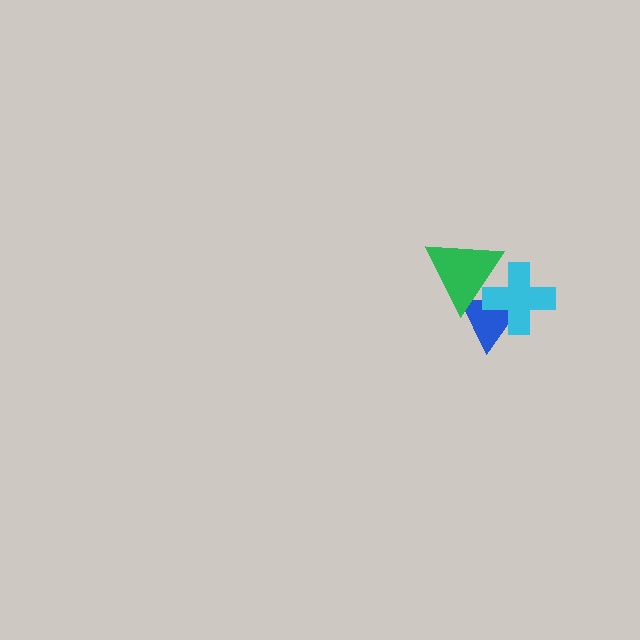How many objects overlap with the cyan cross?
2 objects overlap with the cyan cross.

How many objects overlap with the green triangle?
2 objects overlap with the green triangle.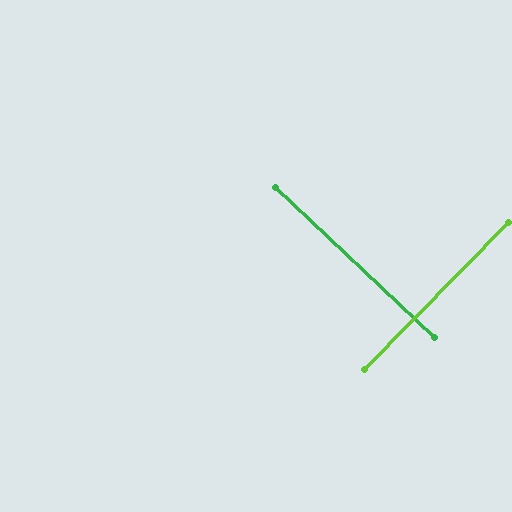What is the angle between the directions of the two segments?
Approximately 89 degrees.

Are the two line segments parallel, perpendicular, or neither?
Perpendicular — they meet at approximately 89°.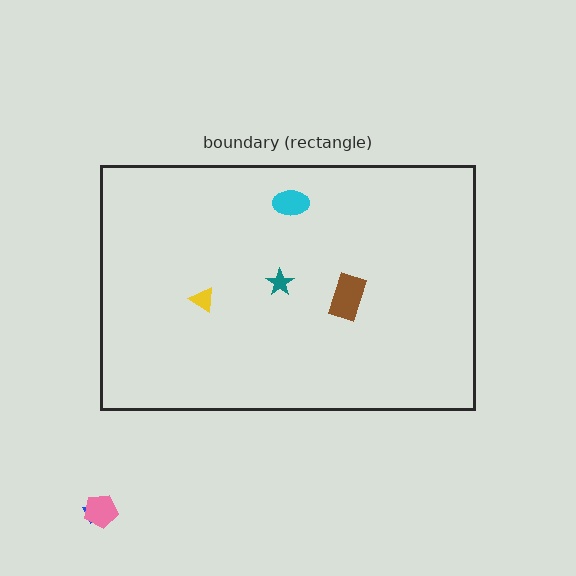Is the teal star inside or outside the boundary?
Inside.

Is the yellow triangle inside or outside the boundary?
Inside.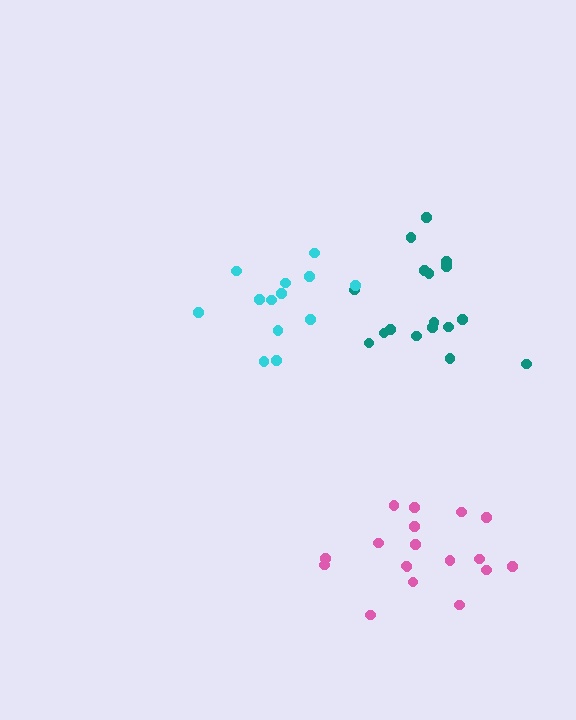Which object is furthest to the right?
The teal cluster is rightmost.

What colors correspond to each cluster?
The clusters are colored: pink, teal, cyan.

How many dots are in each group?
Group 1: 18 dots, Group 2: 17 dots, Group 3: 13 dots (48 total).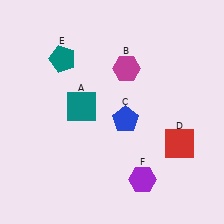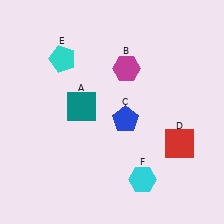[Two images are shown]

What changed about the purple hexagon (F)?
In Image 1, F is purple. In Image 2, it changed to cyan.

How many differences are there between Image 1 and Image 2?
There are 2 differences between the two images.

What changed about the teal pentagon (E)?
In Image 1, E is teal. In Image 2, it changed to cyan.